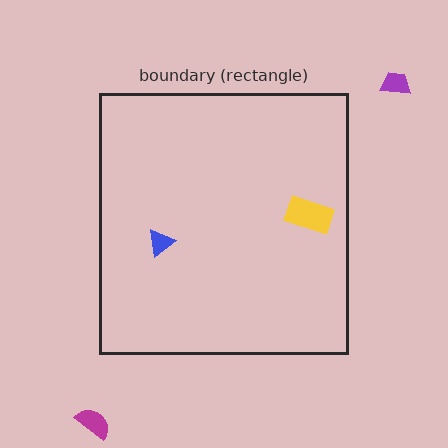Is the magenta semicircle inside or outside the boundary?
Outside.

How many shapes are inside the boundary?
2 inside, 2 outside.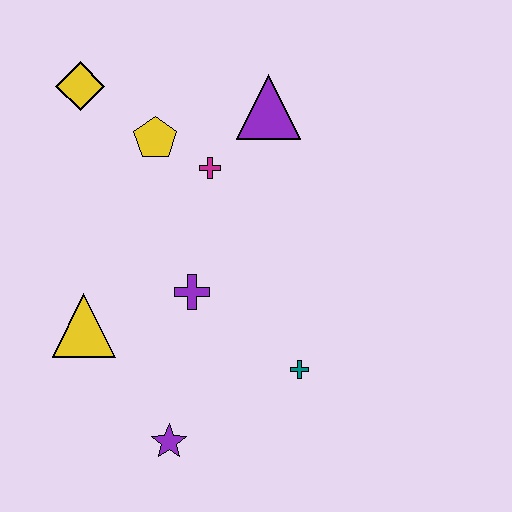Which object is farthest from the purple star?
The yellow diamond is farthest from the purple star.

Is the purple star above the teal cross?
No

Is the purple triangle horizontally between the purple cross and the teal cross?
Yes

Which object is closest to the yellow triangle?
The purple cross is closest to the yellow triangle.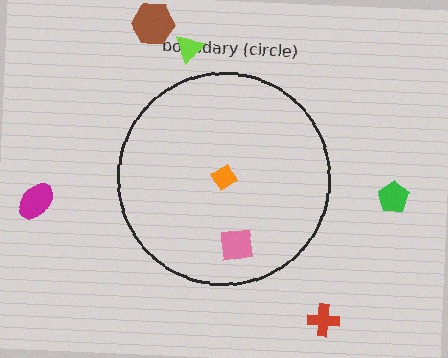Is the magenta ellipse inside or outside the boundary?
Outside.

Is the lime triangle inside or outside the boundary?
Outside.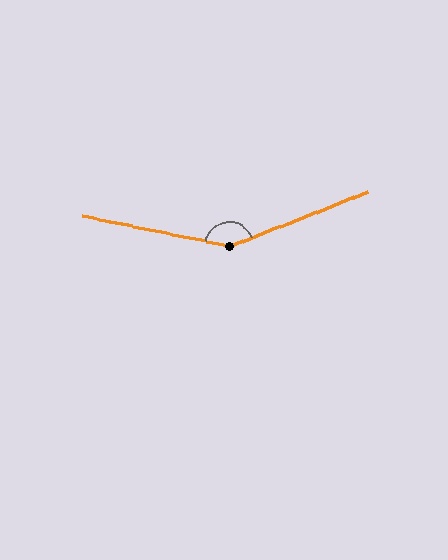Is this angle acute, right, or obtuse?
It is obtuse.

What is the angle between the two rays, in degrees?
Approximately 147 degrees.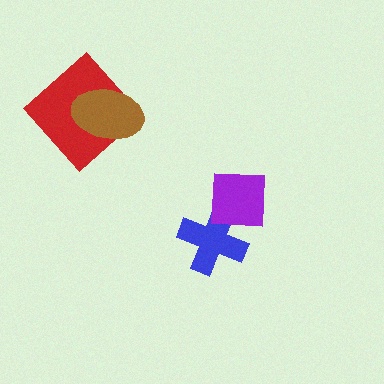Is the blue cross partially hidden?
Yes, it is partially covered by another shape.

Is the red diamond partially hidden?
Yes, it is partially covered by another shape.